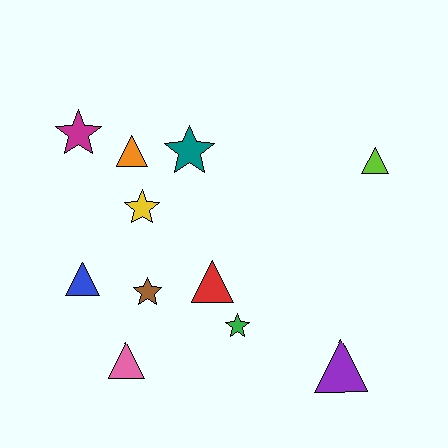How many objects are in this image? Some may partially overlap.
There are 11 objects.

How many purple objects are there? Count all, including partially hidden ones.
There is 1 purple object.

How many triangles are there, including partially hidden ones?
There are 6 triangles.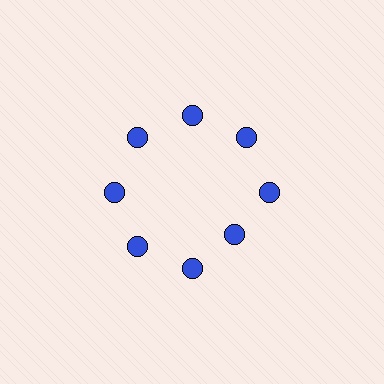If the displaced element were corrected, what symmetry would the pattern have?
It would have 8-fold rotational symmetry — the pattern would map onto itself every 45 degrees.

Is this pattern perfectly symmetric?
No. The 8 blue circles are arranged in a ring, but one element near the 4 o'clock position is pulled inward toward the center, breaking the 8-fold rotational symmetry.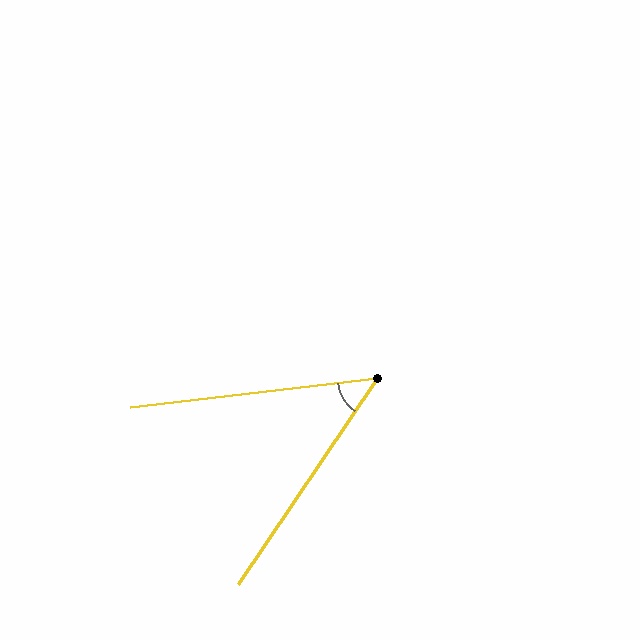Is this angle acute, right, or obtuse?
It is acute.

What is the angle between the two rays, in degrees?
Approximately 49 degrees.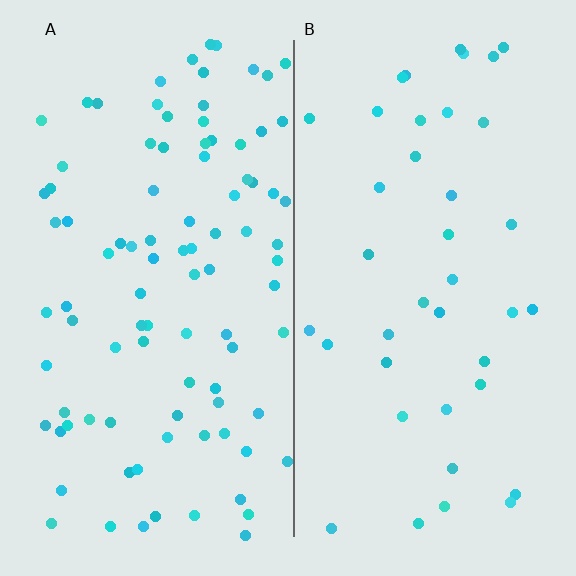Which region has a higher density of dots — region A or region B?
A (the left).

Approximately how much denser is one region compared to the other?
Approximately 2.4× — region A over region B.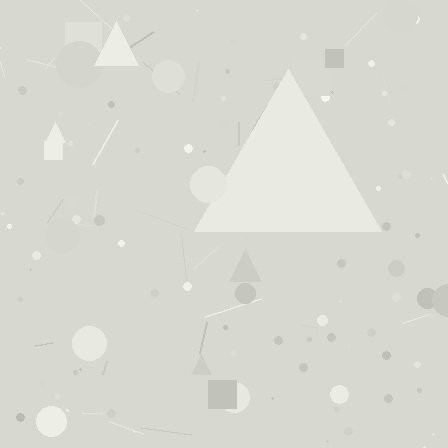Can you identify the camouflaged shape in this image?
The camouflaged shape is a triangle.